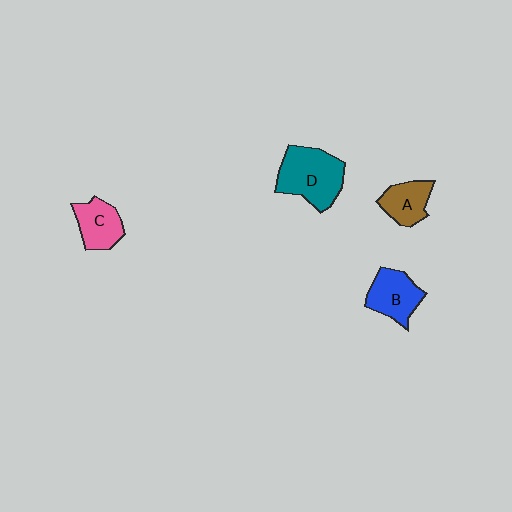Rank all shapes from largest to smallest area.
From largest to smallest: D (teal), B (blue), C (pink), A (brown).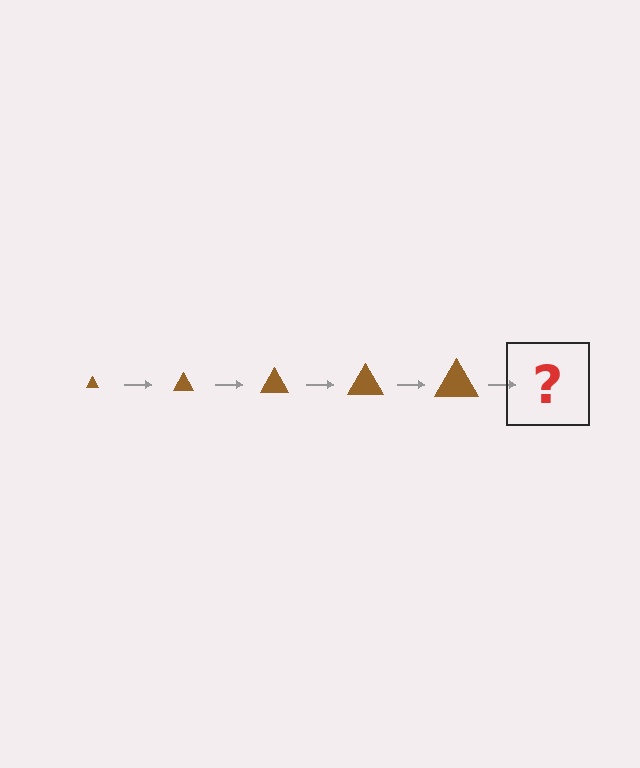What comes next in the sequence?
The next element should be a brown triangle, larger than the previous one.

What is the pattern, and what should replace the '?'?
The pattern is that the triangle gets progressively larger each step. The '?' should be a brown triangle, larger than the previous one.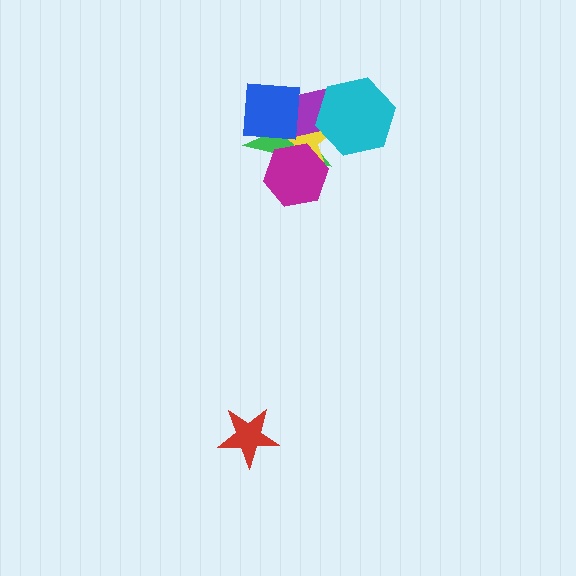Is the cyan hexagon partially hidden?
No, no other shape covers it.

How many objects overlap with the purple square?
4 objects overlap with the purple square.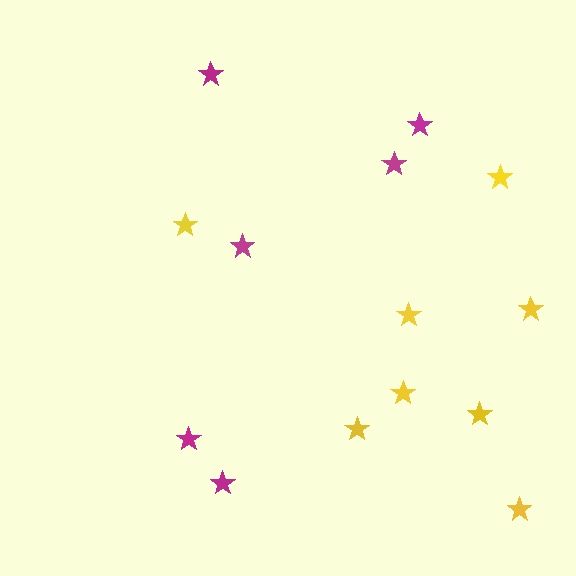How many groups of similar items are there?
There are 2 groups: one group of yellow stars (8) and one group of magenta stars (6).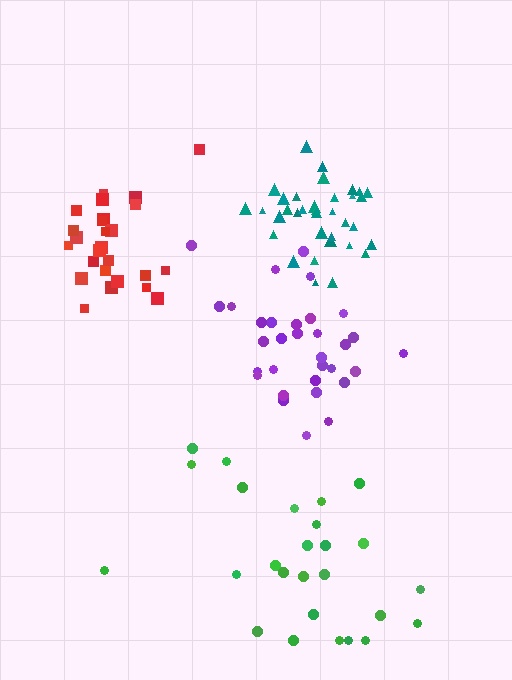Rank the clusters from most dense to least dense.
teal, red, purple, green.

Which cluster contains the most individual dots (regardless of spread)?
Teal (35).